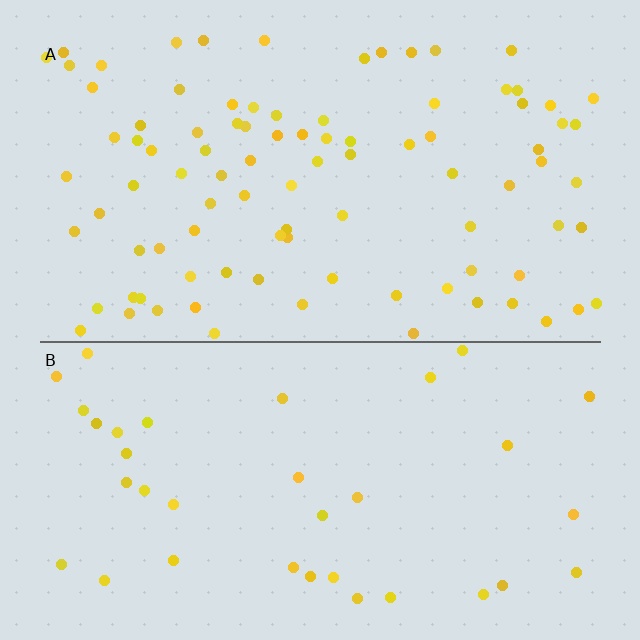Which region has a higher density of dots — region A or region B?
A (the top).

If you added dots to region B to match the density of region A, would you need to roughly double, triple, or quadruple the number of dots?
Approximately triple.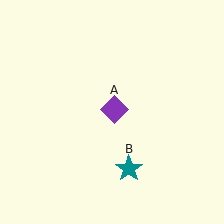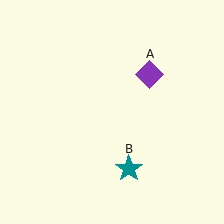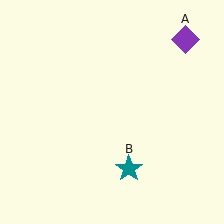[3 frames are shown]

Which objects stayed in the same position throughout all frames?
Teal star (object B) remained stationary.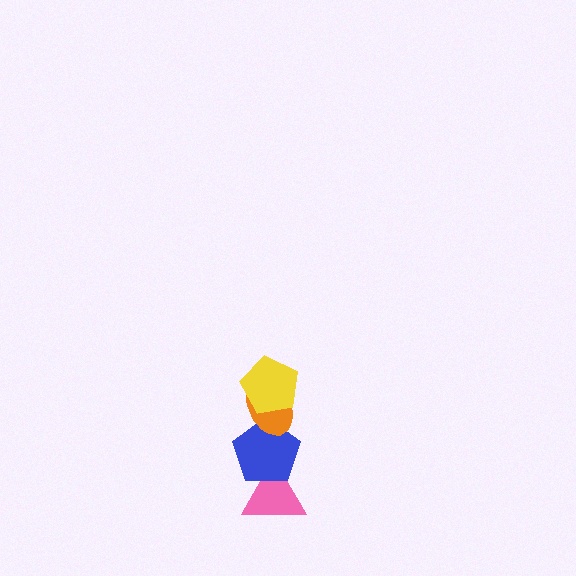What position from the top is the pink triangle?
The pink triangle is 4th from the top.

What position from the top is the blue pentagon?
The blue pentagon is 3rd from the top.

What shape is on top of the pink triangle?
The blue pentagon is on top of the pink triangle.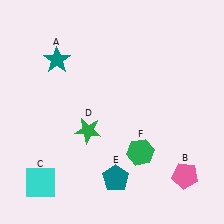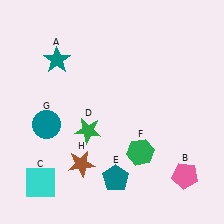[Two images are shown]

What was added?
A teal circle (G), a brown star (H) were added in Image 2.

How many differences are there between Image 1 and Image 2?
There are 2 differences between the two images.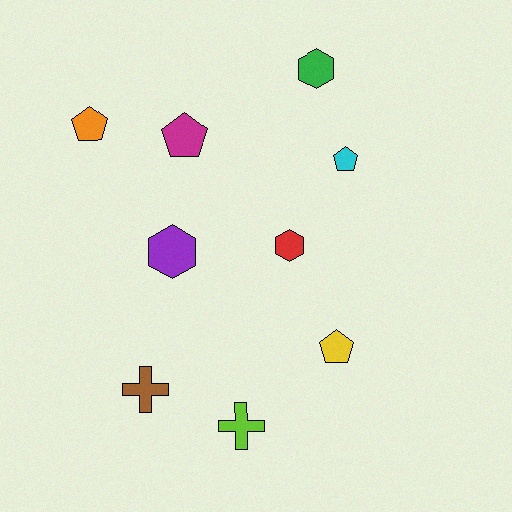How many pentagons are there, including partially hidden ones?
There are 4 pentagons.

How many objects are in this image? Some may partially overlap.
There are 9 objects.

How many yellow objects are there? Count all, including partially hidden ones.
There is 1 yellow object.